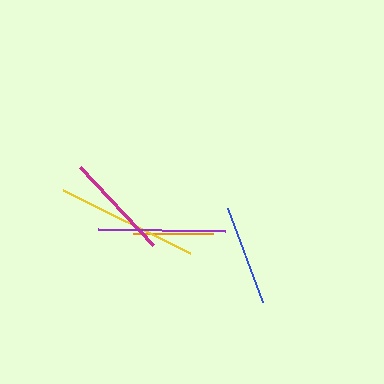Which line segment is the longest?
The yellow line is the longest at approximately 141 pixels.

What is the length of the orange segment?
The orange segment is approximately 80 pixels long.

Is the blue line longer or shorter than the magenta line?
The magenta line is longer than the blue line.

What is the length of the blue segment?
The blue segment is approximately 100 pixels long.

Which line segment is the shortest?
The orange line is the shortest at approximately 80 pixels.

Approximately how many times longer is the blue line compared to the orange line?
The blue line is approximately 1.3 times the length of the orange line.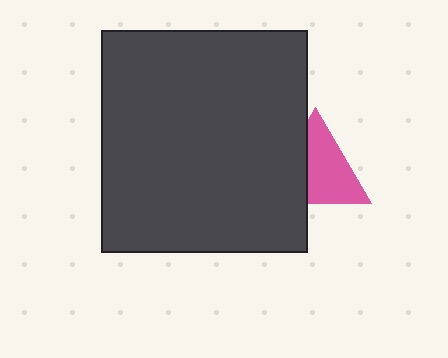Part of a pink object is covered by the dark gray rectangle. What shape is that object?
It is a triangle.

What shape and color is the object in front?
The object in front is a dark gray rectangle.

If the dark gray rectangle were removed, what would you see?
You would see the complete pink triangle.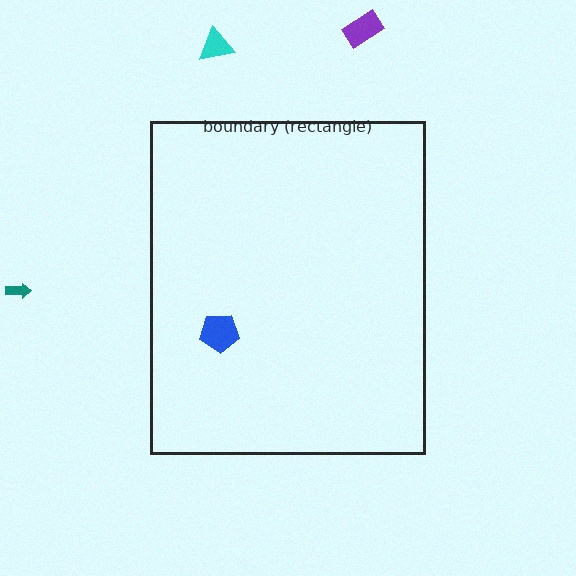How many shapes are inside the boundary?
1 inside, 3 outside.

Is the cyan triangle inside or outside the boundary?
Outside.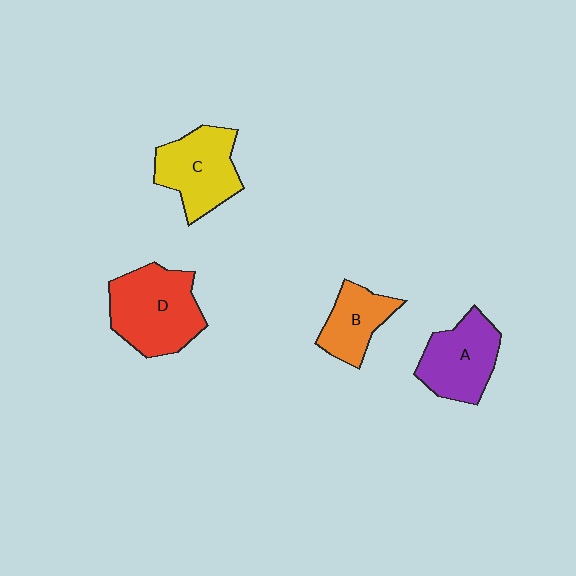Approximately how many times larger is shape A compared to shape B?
Approximately 1.4 times.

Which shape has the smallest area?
Shape B (orange).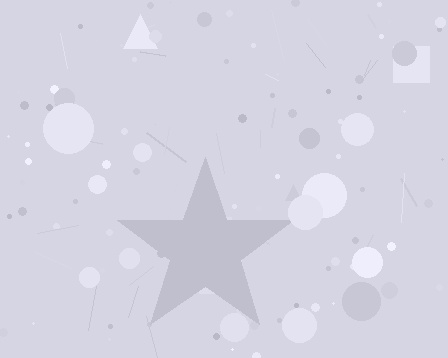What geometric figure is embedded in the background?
A star is embedded in the background.